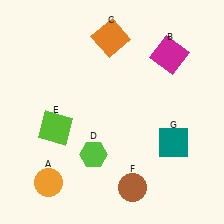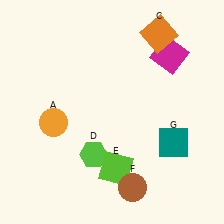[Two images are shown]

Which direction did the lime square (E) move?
The lime square (E) moved right.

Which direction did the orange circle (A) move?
The orange circle (A) moved up.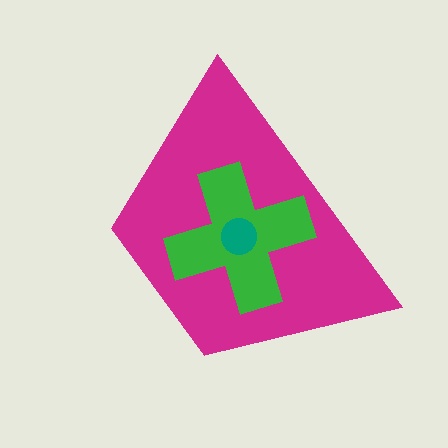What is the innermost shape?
The teal circle.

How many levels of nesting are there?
3.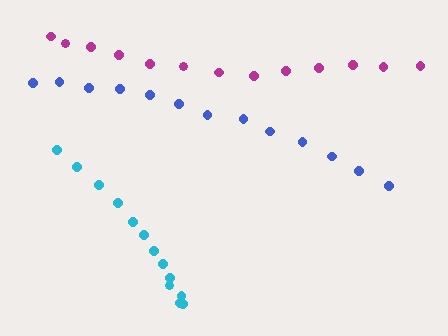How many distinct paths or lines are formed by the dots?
There are 3 distinct paths.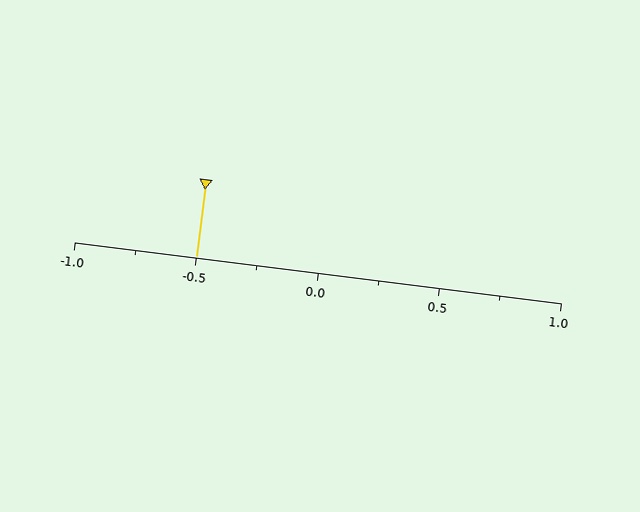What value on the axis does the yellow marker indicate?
The marker indicates approximately -0.5.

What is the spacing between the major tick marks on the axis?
The major ticks are spaced 0.5 apart.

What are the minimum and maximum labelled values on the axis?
The axis runs from -1.0 to 1.0.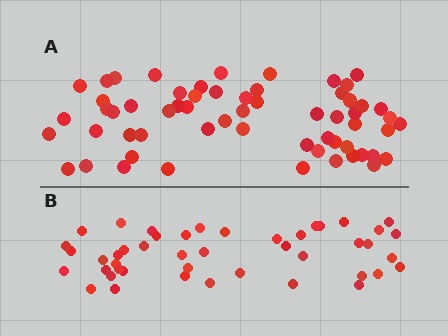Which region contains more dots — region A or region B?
Region A (the top region) has more dots.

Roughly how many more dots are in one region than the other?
Region A has approximately 15 more dots than region B.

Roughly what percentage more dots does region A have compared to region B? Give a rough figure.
About 35% more.